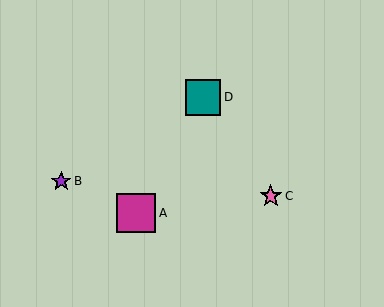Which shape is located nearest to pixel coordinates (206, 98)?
The teal square (labeled D) at (203, 97) is nearest to that location.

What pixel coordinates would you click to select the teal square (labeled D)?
Click at (203, 97) to select the teal square D.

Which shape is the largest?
The magenta square (labeled A) is the largest.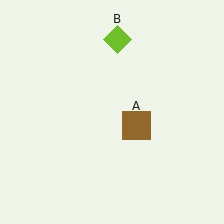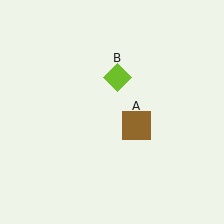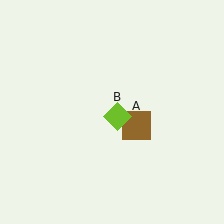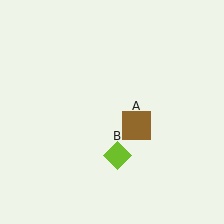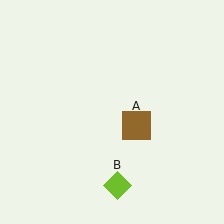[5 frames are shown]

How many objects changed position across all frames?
1 object changed position: lime diamond (object B).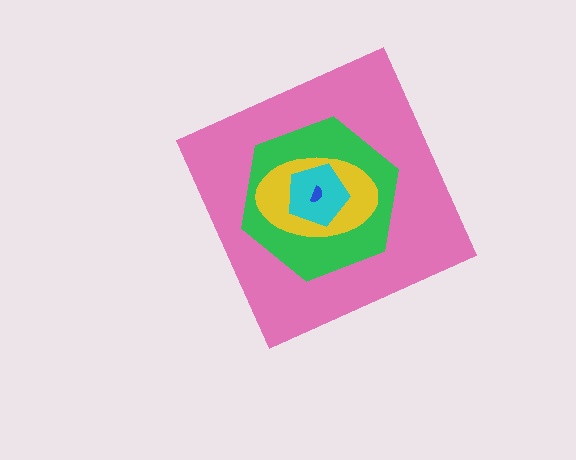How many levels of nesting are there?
5.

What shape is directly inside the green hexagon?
The yellow ellipse.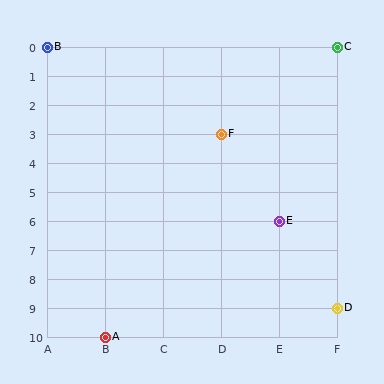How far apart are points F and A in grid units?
Points F and A are 2 columns and 7 rows apart (about 7.3 grid units diagonally).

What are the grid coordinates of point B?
Point B is at grid coordinates (A, 0).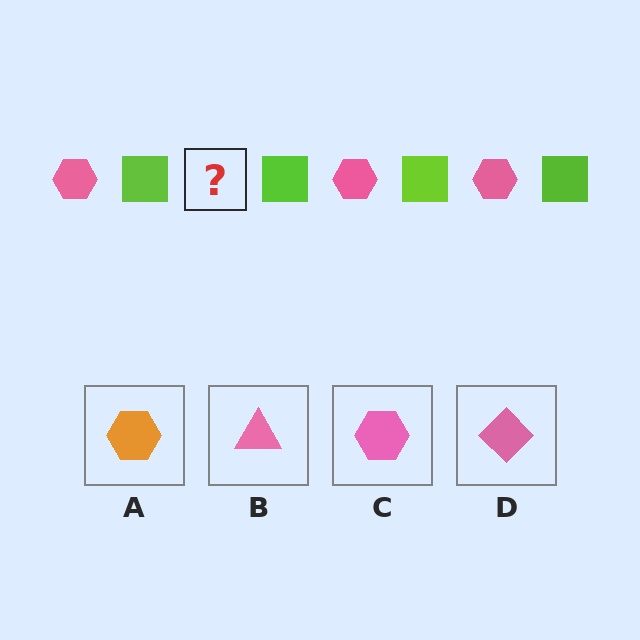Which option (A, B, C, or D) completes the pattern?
C.